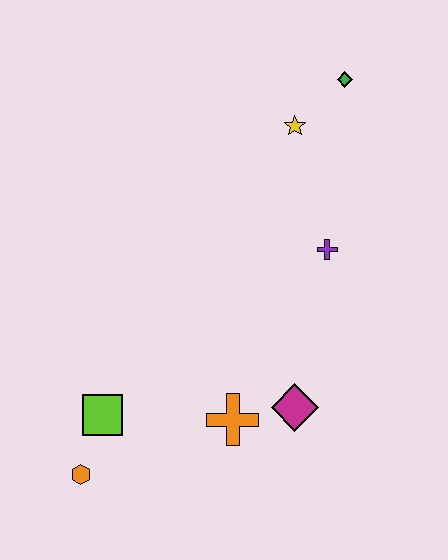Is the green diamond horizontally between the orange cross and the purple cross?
No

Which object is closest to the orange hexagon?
The lime square is closest to the orange hexagon.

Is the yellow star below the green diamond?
Yes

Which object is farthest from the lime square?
The green diamond is farthest from the lime square.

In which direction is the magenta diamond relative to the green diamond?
The magenta diamond is below the green diamond.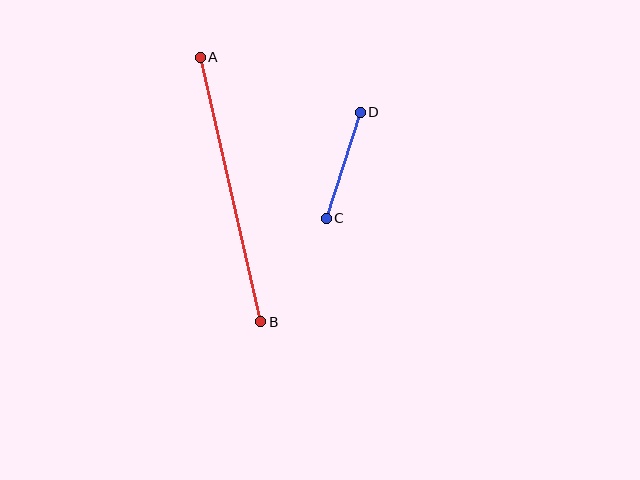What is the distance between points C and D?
The distance is approximately 111 pixels.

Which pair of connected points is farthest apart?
Points A and B are farthest apart.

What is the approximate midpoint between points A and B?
The midpoint is at approximately (231, 190) pixels.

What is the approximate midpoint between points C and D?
The midpoint is at approximately (343, 165) pixels.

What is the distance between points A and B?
The distance is approximately 272 pixels.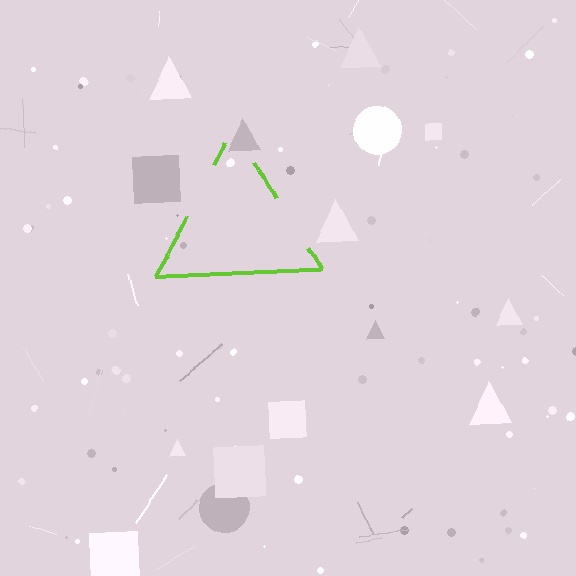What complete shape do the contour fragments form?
The contour fragments form a triangle.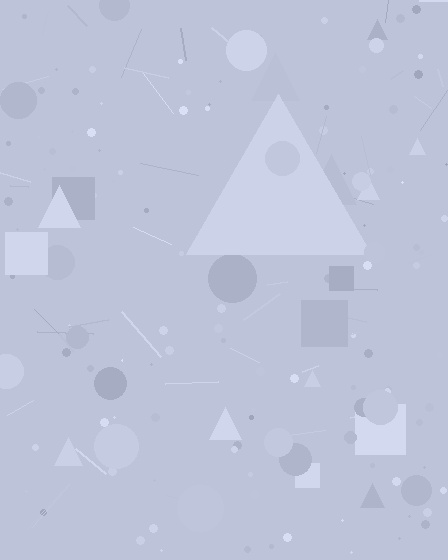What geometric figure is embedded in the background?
A triangle is embedded in the background.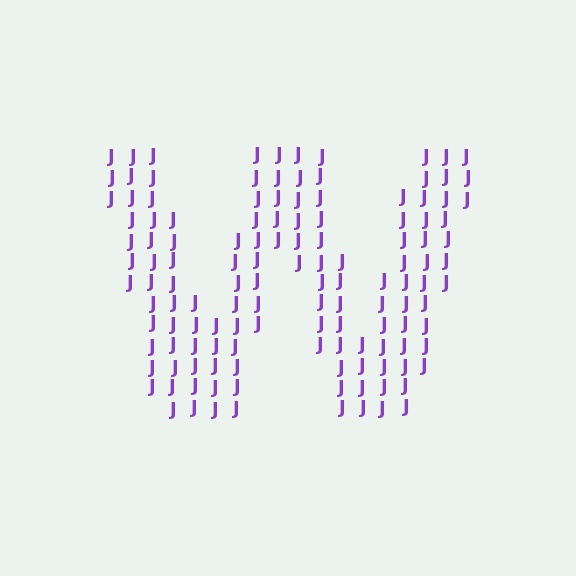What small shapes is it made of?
It is made of small letter J's.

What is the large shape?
The large shape is the letter W.